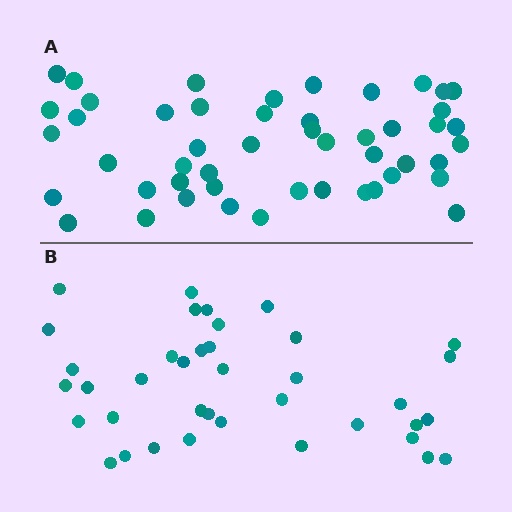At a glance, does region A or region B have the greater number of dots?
Region A (the top region) has more dots.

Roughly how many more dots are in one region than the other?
Region A has roughly 12 or so more dots than region B.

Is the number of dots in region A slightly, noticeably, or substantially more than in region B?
Region A has noticeably more, but not dramatically so. The ratio is roughly 1.3 to 1.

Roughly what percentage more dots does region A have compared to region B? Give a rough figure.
About 30% more.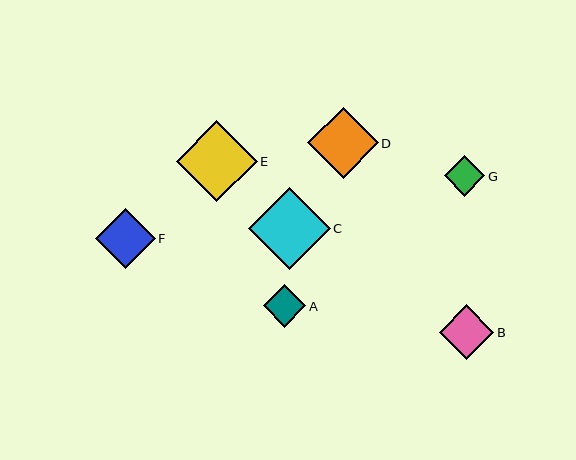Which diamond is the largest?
Diamond C is the largest with a size of approximately 82 pixels.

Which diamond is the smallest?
Diamond G is the smallest with a size of approximately 41 pixels.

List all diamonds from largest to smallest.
From largest to smallest: C, E, D, F, B, A, G.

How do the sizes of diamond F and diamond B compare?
Diamond F and diamond B are approximately the same size.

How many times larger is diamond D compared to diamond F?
Diamond D is approximately 1.2 times the size of diamond F.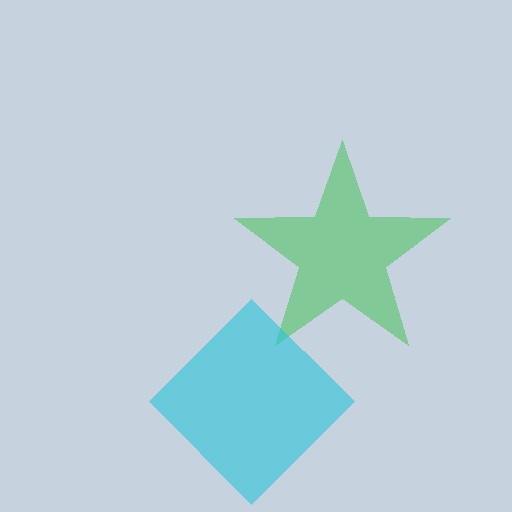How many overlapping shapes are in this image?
There are 2 overlapping shapes in the image.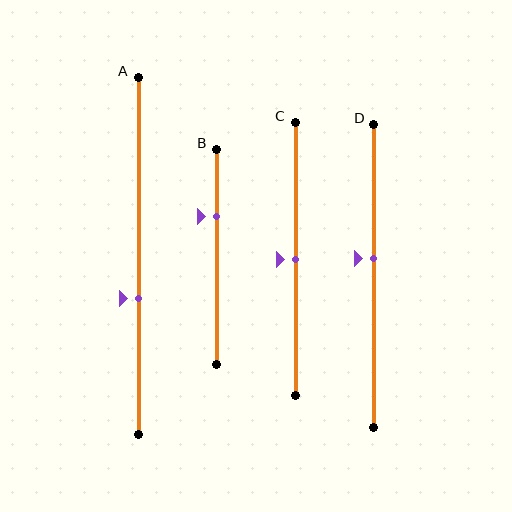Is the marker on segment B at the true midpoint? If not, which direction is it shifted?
No, the marker on segment B is shifted upward by about 19% of the segment length.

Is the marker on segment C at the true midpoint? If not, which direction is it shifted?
Yes, the marker on segment C is at the true midpoint.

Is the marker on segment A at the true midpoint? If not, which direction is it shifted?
No, the marker on segment A is shifted downward by about 12% of the segment length.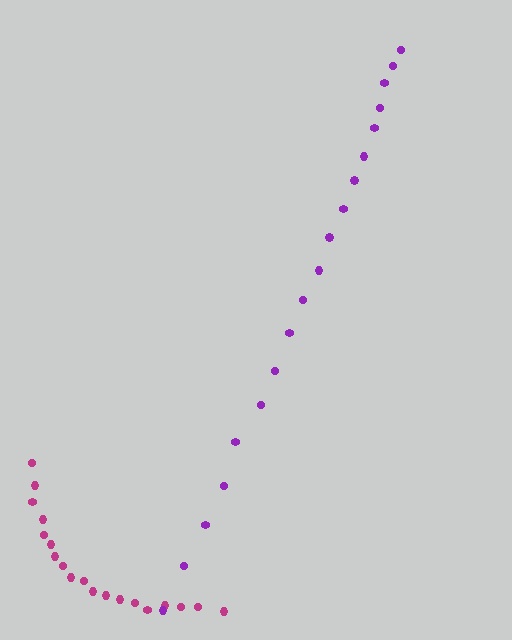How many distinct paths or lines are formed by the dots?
There are 2 distinct paths.